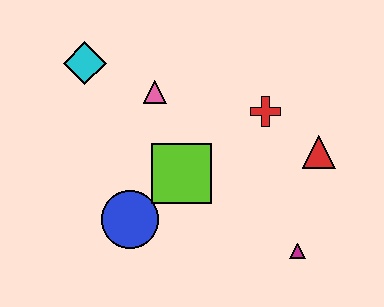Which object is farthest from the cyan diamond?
The magenta triangle is farthest from the cyan diamond.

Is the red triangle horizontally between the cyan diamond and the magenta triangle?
No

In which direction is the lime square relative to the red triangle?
The lime square is to the left of the red triangle.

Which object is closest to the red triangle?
The red cross is closest to the red triangle.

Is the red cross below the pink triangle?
Yes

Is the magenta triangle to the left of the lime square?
No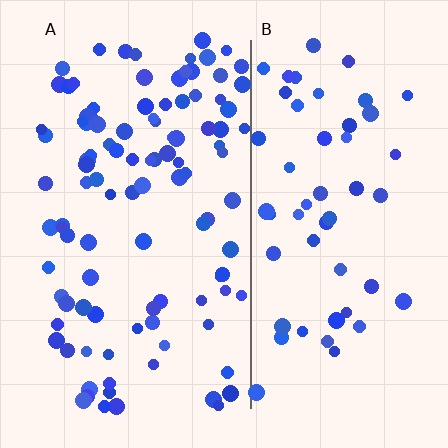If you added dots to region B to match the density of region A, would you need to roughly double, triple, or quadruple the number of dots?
Approximately double.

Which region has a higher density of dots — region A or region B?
A (the left).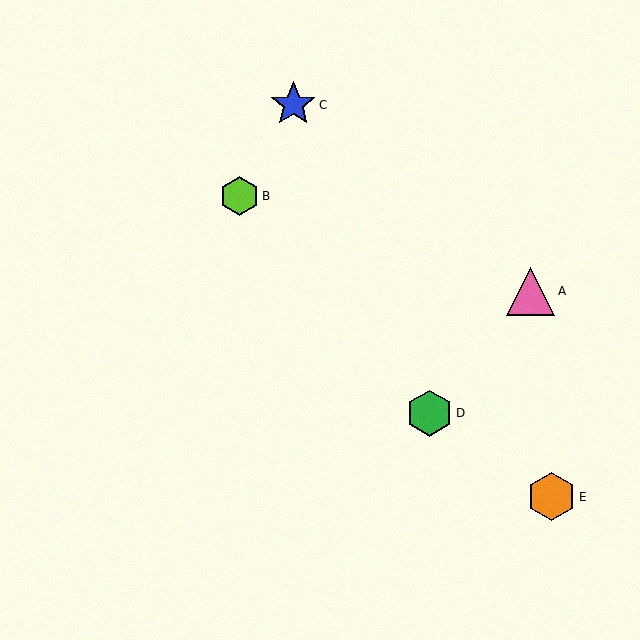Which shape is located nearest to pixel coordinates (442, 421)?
The green hexagon (labeled D) at (430, 413) is nearest to that location.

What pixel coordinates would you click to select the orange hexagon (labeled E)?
Click at (552, 497) to select the orange hexagon E.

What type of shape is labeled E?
Shape E is an orange hexagon.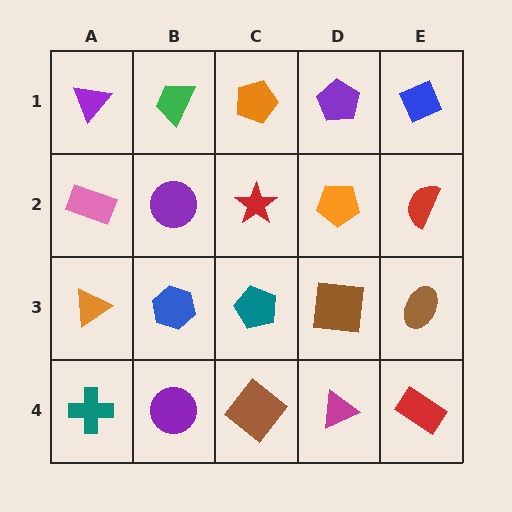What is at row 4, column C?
A brown diamond.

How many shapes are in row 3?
5 shapes.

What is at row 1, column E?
A blue diamond.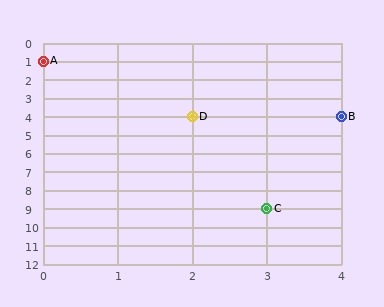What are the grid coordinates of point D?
Point D is at grid coordinates (2, 4).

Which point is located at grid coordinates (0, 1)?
Point A is at (0, 1).